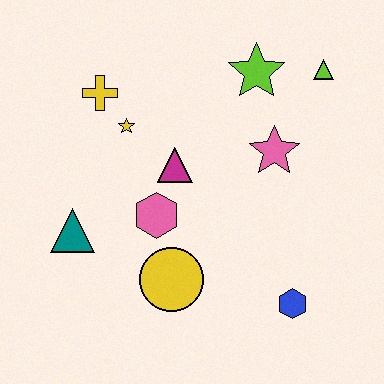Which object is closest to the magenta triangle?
The pink hexagon is closest to the magenta triangle.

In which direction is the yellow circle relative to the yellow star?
The yellow circle is below the yellow star.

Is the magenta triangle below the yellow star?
Yes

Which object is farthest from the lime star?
The teal triangle is farthest from the lime star.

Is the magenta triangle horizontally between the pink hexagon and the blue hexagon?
Yes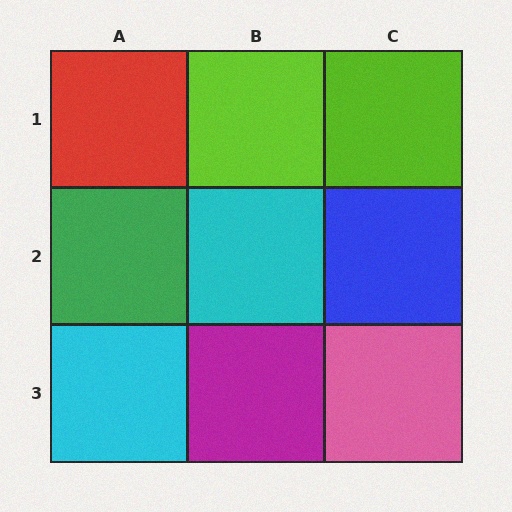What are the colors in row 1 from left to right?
Red, lime, lime.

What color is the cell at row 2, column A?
Green.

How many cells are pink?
1 cell is pink.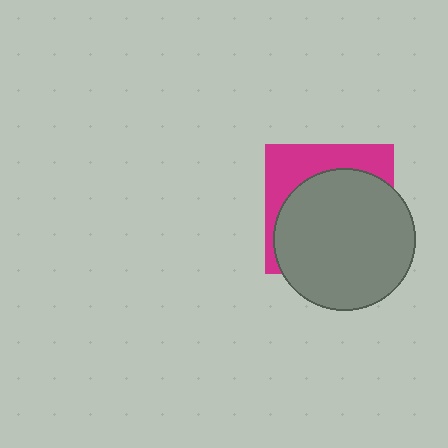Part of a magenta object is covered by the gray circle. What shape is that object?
It is a square.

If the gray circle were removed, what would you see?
You would see the complete magenta square.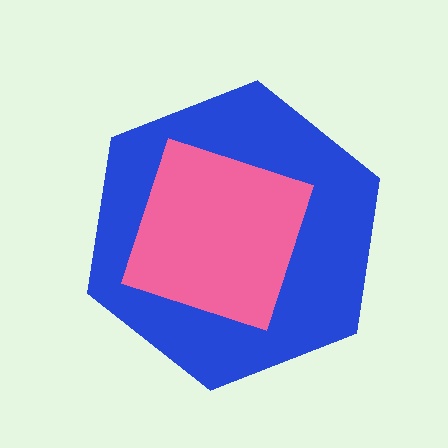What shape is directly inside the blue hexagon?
The pink diamond.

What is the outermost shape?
The blue hexagon.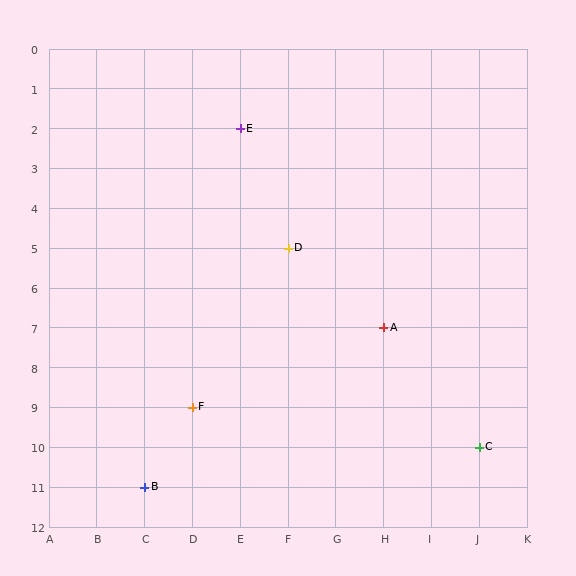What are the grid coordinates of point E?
Point E is at grid coordinates (E, 2).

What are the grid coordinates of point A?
Point A is at grid coordinates (H, 7).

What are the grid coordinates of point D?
Point D is at grid coordinates (F, 5).